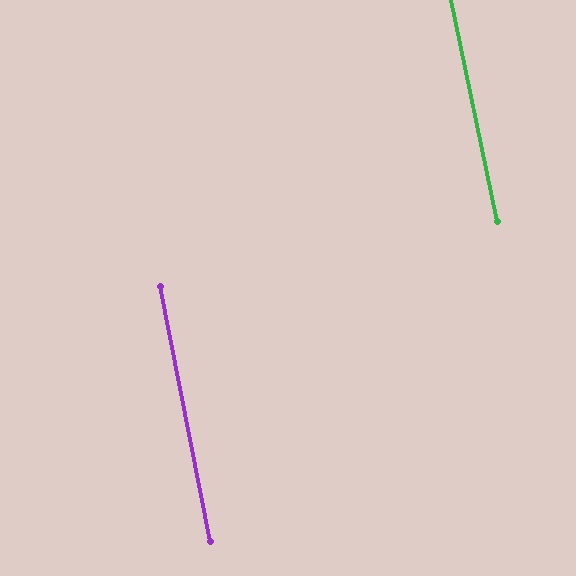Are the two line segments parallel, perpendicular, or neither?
Parallel — their directions differ by only 0.4°.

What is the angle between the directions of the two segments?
Approximately 0 degrees.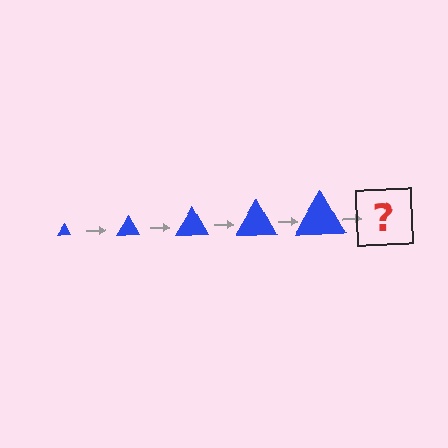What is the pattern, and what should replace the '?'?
The pattern is that the triangle gets progressively larger each step. The '?' should be a blue triangle, larger than the previous one.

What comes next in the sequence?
The next element should be a blue triangle, larger than the previous one.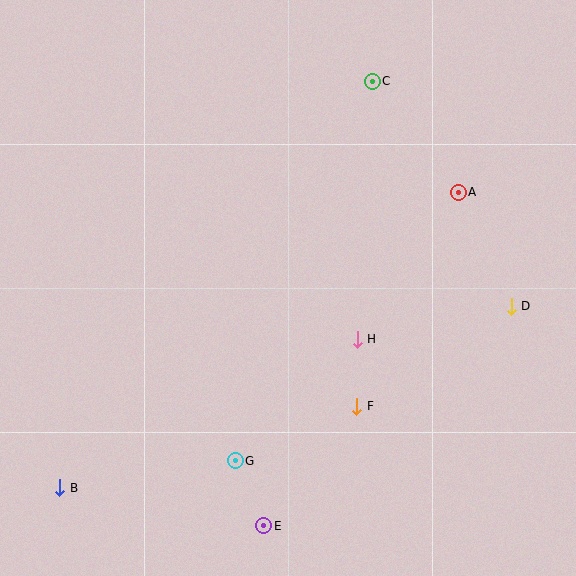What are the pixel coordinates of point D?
Point D is at (511, 306).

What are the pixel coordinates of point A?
Point A is at (458, 192).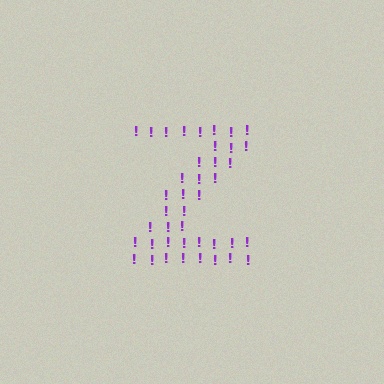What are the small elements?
The small elements are exclamation marks.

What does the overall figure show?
The overall figure shows the letter Z.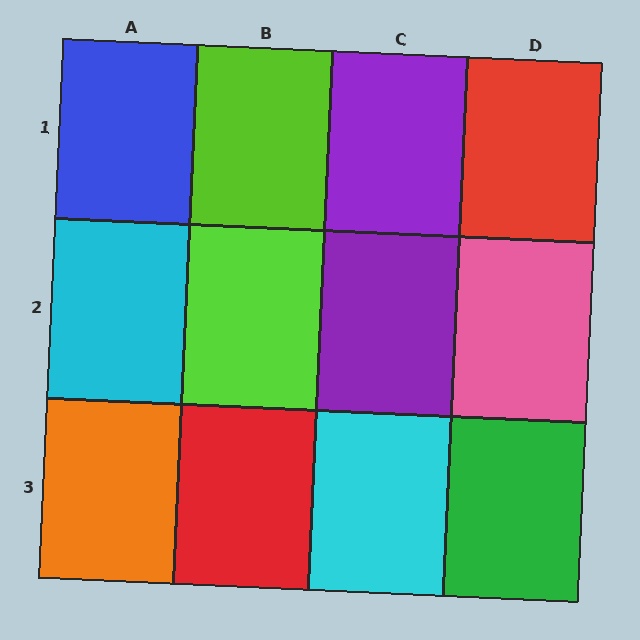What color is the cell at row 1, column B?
Lime.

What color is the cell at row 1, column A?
Blue.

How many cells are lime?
2 cells are lime.